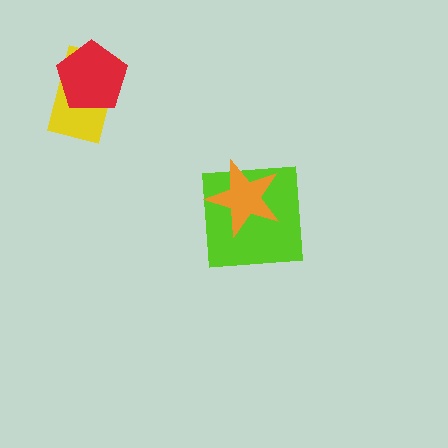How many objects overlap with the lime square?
1 object overlaps with the lime square.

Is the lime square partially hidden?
Yes, it is partially covered by another shape.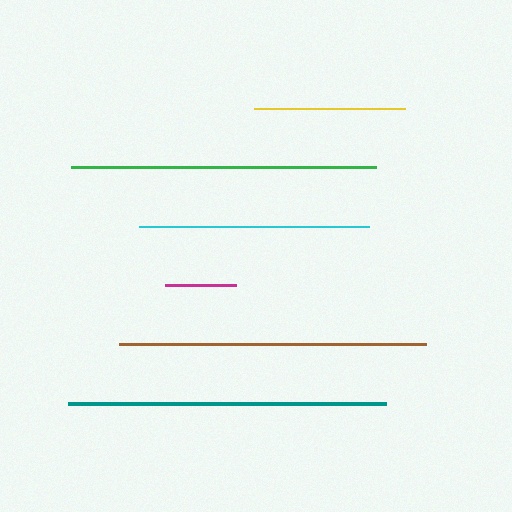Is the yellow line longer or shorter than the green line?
The green line is longer than the yellow line.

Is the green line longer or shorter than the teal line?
The teal line is longer than the green line.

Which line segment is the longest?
The teal line is the longest at approximately 317 pixels.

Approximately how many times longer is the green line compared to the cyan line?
The green line is approximately 1.3 times the length of the cyan line.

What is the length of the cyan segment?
The cyan segment is approximately 230 pixels long.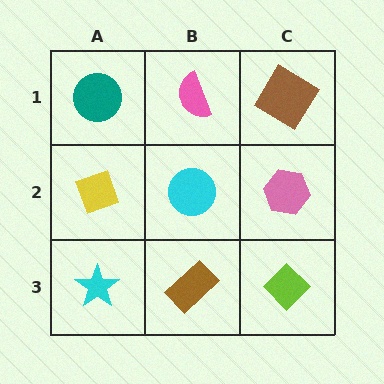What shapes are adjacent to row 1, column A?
A yellow diamond (row 2, column A), a pink semicircle (row 1, column B).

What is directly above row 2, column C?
A brown diamond.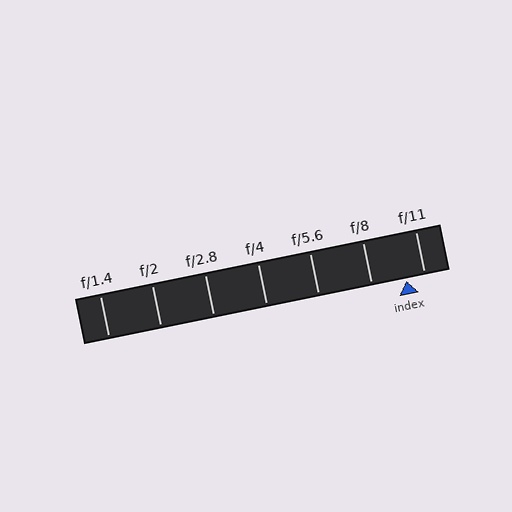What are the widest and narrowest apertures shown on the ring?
The widest aperture shown is f/1.4 and the narrowest is f/11.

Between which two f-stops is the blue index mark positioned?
The index mark is between f/8 and f/11.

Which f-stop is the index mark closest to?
The index mark is closest to f/11.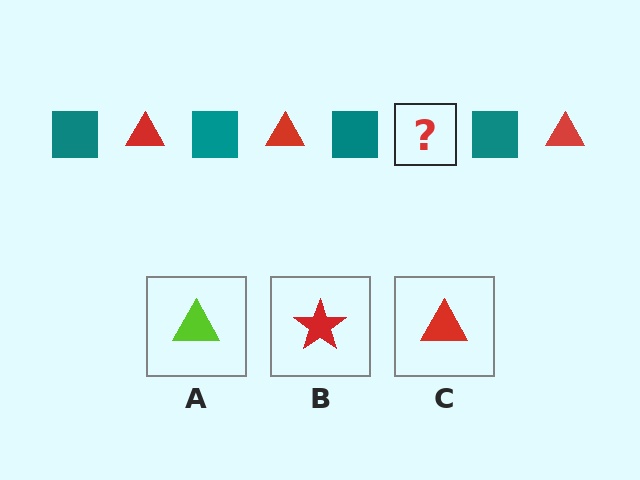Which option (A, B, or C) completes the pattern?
C.